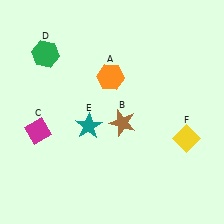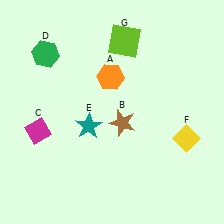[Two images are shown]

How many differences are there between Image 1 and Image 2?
There is 1 difference between the two images.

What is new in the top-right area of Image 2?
A lime square (G) was added in the top-right area of Image 2.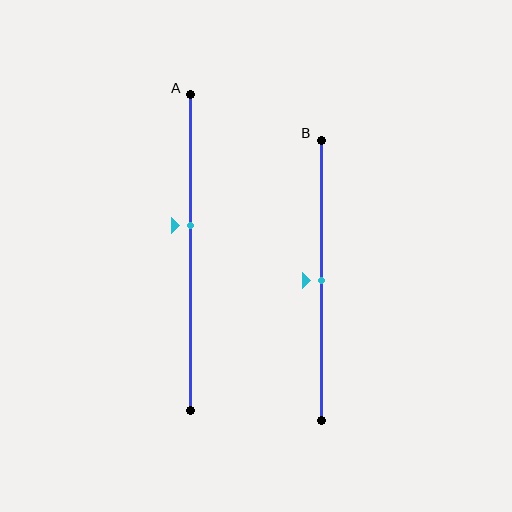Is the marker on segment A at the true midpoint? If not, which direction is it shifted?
No, the marker on segment A is shifted upward by about 9% of the segment length.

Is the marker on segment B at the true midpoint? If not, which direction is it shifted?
Yes, the marker on segment B is at the true midpoint.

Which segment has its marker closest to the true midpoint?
Segment B has its marker closest to the true midpoint.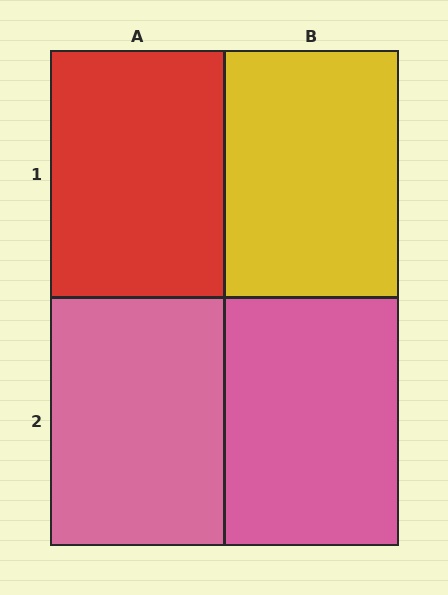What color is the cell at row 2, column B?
Pink.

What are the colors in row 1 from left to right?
Red, yellow.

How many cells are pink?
2 cells are pink.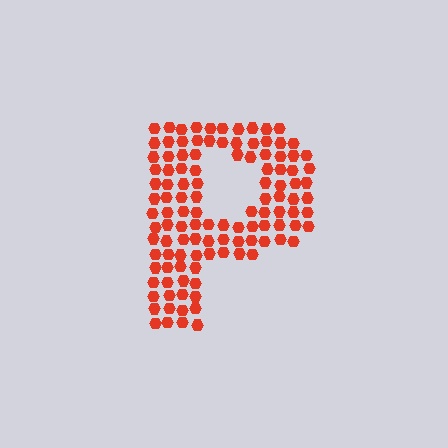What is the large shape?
The large shape is the letter P.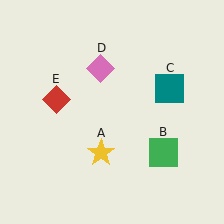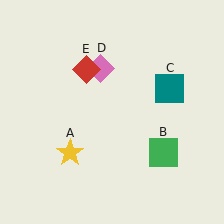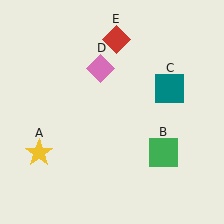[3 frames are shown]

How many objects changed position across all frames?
2 objects changed position: yellow star (object A), red diamond (object E).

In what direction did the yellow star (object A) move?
The yellow star (object A) moved left.